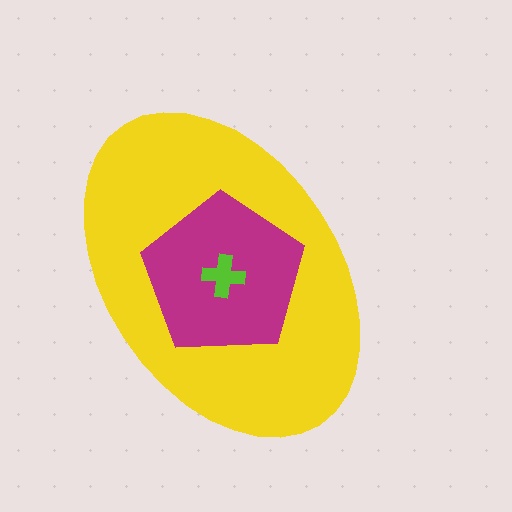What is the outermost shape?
The yellow ellipse.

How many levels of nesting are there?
3.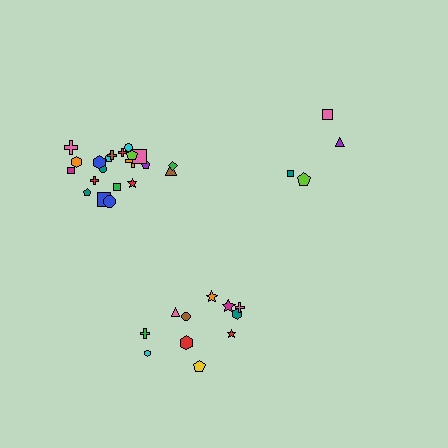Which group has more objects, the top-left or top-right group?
The top-left group.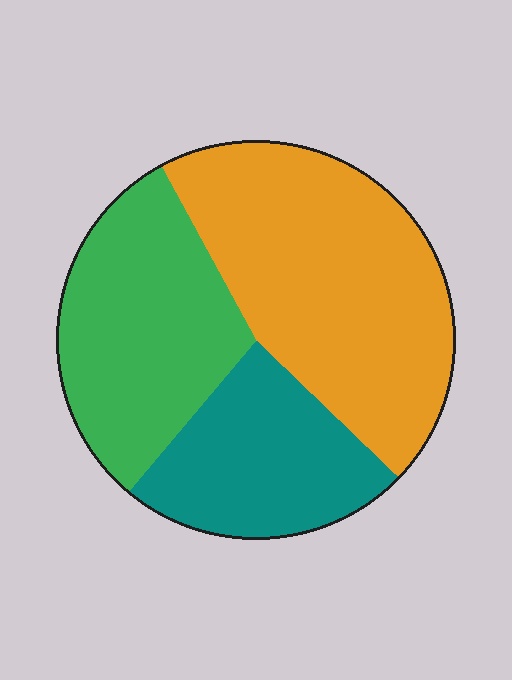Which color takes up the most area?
Orange, at roughly 45%.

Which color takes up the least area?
Teal, at roughly 25%.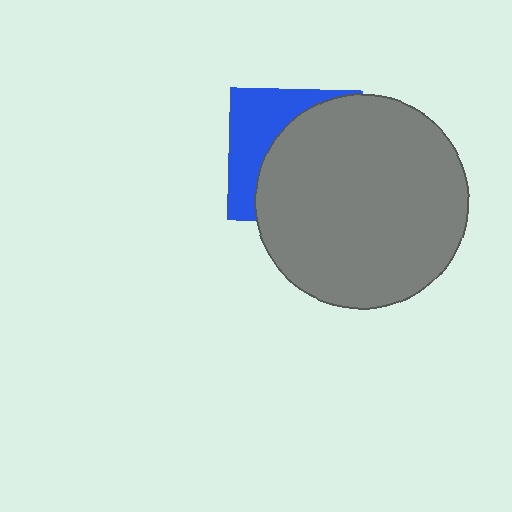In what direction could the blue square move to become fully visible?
The blue square could move left. That would shift it out from behind the gray circle entirely.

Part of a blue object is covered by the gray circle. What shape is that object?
It is a square.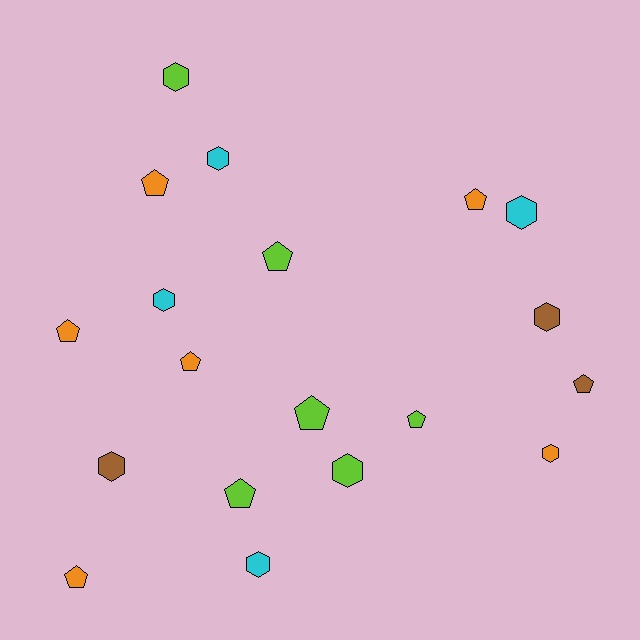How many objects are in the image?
There are 19 objects.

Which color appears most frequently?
Lime, with 6 objects.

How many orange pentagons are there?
There are 5 orange pentagons.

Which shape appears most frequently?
Pentagon, with 10 objects.